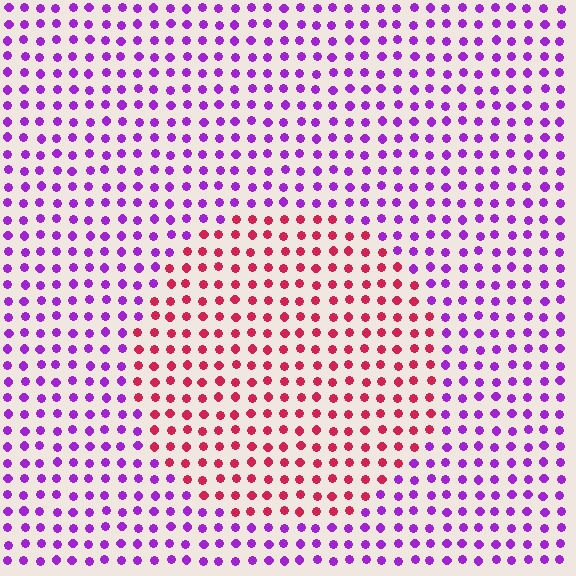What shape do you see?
I see a circle.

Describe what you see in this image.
The image is filled with small purple elements in a uniform arrangement. A circle-shaped region is visible where the elements are tinted to a slightly different hue, forming a subtle color boundary.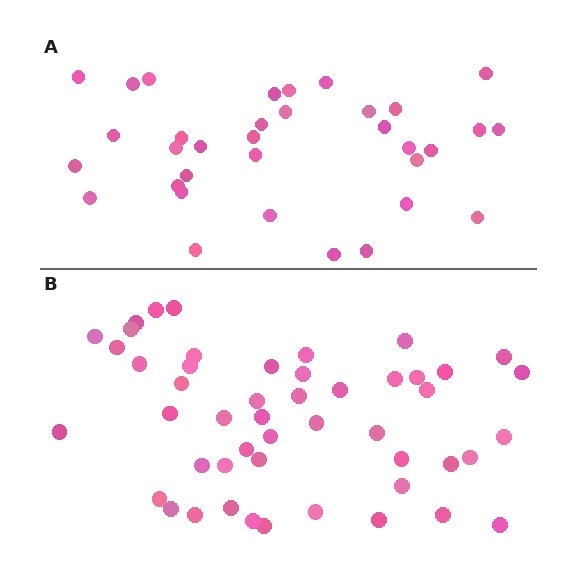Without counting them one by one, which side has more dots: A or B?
Region B (the bottom region) has more dots.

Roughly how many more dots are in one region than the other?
Region B has approximately 15 more dots than region A.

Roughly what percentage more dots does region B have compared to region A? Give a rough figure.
About 45% more.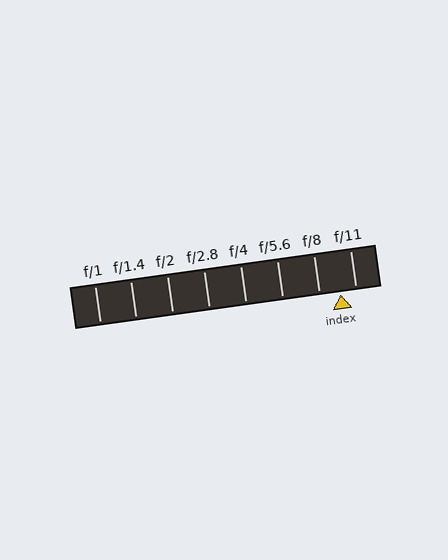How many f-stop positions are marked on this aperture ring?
There are 8 f-stop positions marked.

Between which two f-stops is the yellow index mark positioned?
The index mark is between f/8 and f/11.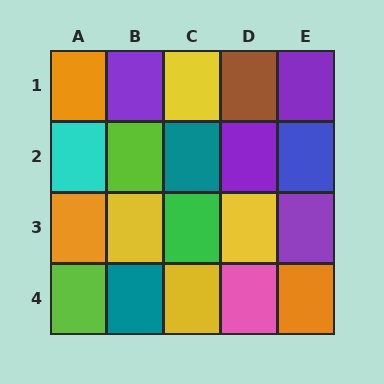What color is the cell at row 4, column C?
Yellow.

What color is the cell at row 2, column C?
Teal.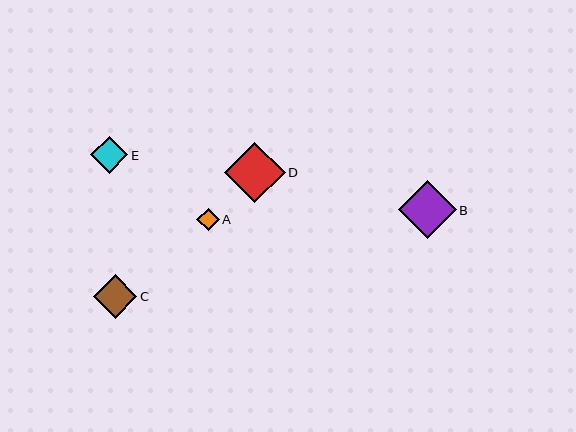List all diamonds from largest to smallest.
From largest to smallest: D, B, C, E, A.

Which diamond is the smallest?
Diamond A is the smallest with a size of approximately 23 pixels.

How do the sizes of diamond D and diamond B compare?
Diamond D and diamond B are approximately the same size.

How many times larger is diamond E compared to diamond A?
Diamond E is approximately 1.6 times the size of diamond A.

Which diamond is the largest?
Diamond D is the largest with a size of approximately 61 pixels.